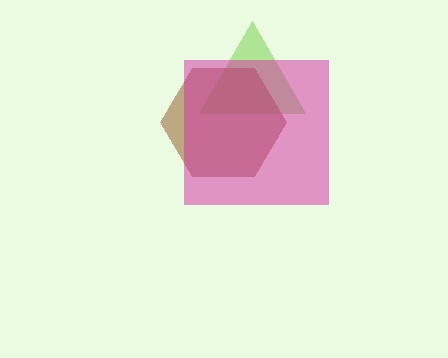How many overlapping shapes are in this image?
There are 3 overlapping shapes in the image.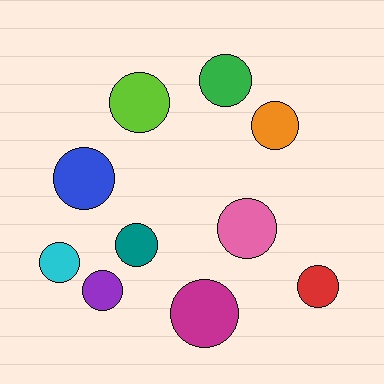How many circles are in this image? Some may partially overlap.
There are 10 circles.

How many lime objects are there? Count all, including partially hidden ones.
There is 1 lime object.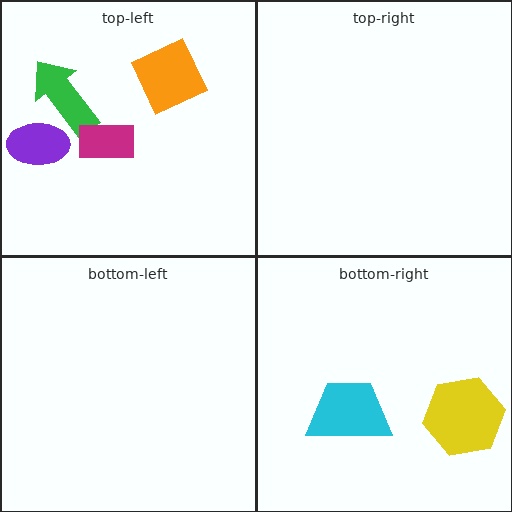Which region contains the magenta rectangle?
The top-left region.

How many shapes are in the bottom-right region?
2.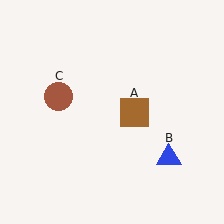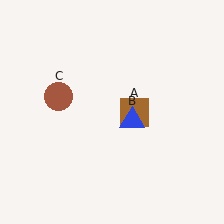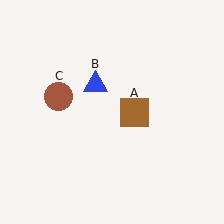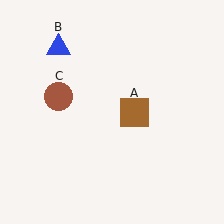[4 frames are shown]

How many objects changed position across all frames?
1 object changed position: blue triangle (object B).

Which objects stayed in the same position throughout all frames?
Brown square (object A) and brown circle (object C) remained stationary.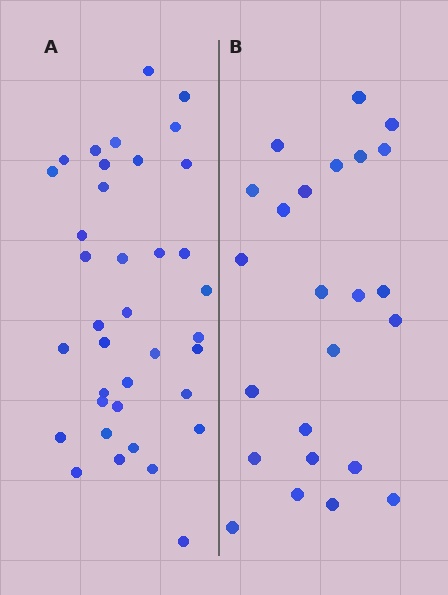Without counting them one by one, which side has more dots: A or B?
Region A (the left region) has more dots.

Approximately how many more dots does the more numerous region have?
Region A has approximately 15 more dots than region B.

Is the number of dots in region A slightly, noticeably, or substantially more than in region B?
Region A has substantially more. The ratio is roughly 1.5 to 1.